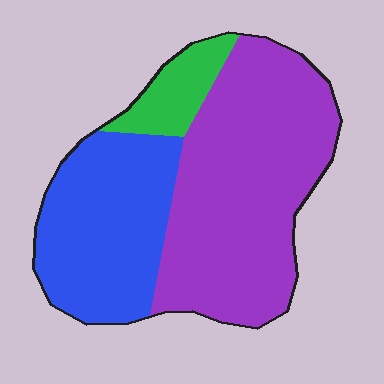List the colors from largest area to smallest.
From largest to smallest: purple, blue, green.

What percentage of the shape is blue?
Blue covers 34% of the shape.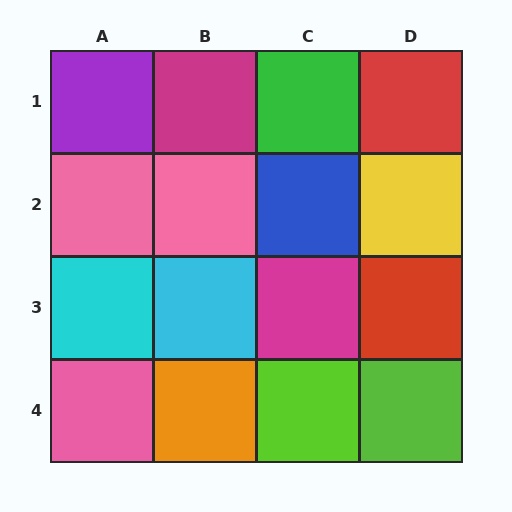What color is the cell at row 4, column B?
Orange.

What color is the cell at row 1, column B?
Magenta.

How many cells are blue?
1 cell is blue.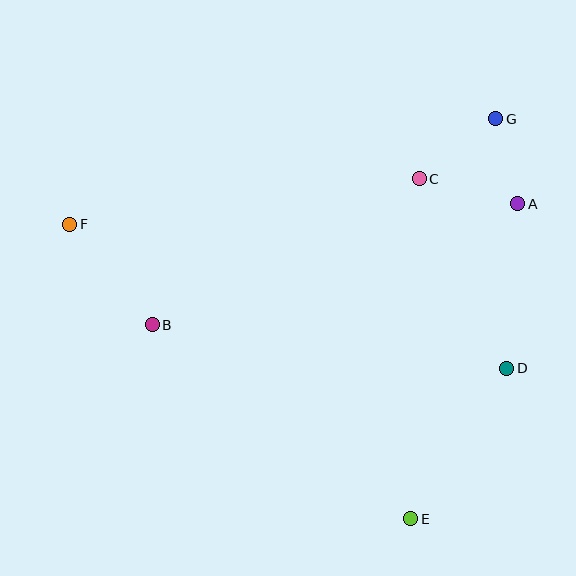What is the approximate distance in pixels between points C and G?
The distance between C and G is approximately 97 pixels.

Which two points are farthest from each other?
Points D and F are farthest from each other.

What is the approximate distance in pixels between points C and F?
The distance between C and F is approximately 352 pixels.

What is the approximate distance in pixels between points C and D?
The distance between C and D is approximately 209 pixels.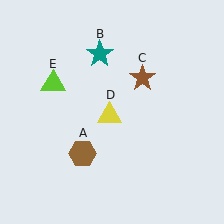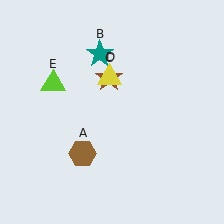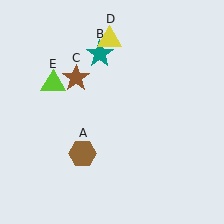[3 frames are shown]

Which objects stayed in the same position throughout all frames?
Brown hexagon (object A) and teal star (object B) and lime triangle (object E) remained stationary.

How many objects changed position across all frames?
2 objects changed position: brown star (object C), yellow triangle (object D).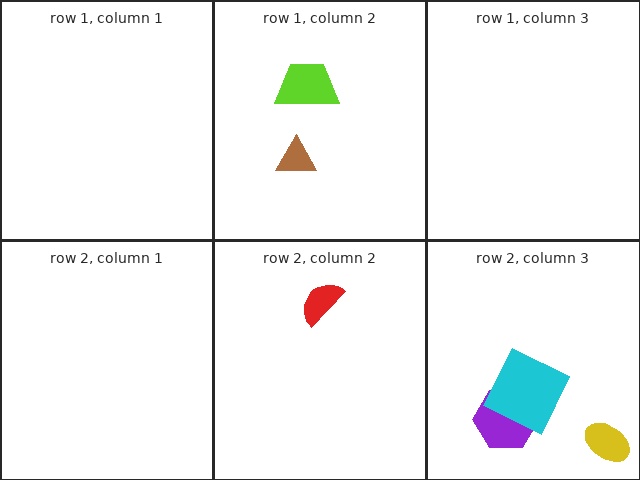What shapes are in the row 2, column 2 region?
The red semicircle.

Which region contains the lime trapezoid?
The row 1, column 2 region.